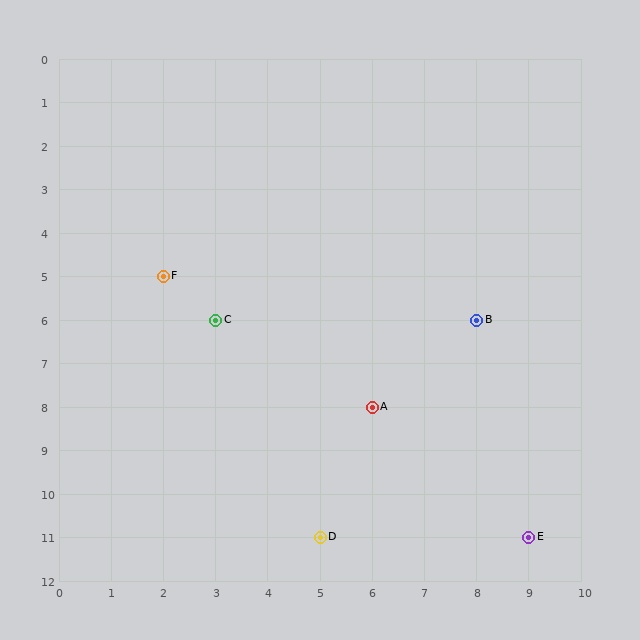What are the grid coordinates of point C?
Point C is at grid coordinates (3, 6).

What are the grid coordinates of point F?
Point F is at grid coordinates (2, 5).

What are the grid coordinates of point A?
Point A is at grid coordinates (6, 8).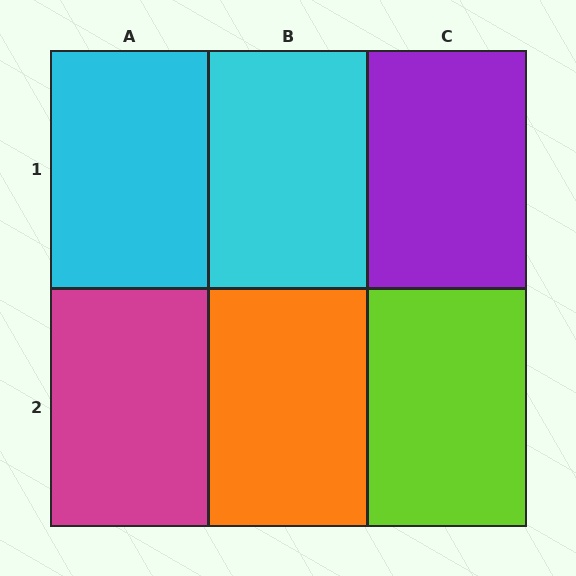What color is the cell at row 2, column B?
Orange.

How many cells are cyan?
2 cells are cyan.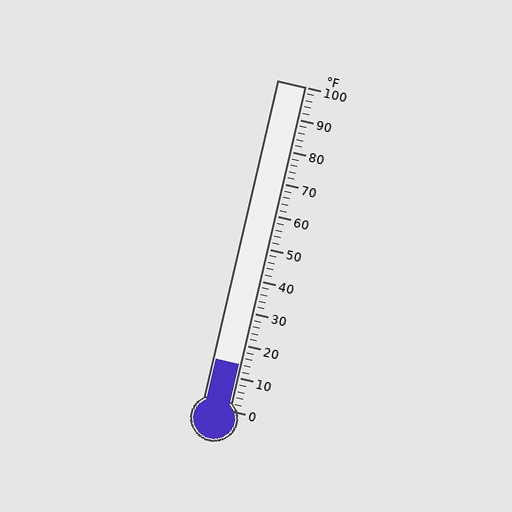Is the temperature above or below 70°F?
The temperature is below 70°F.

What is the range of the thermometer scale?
The thermometer scale ranges from 0°F to 100°F.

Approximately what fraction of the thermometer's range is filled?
The thermometer is filled to approximately 15% of its range.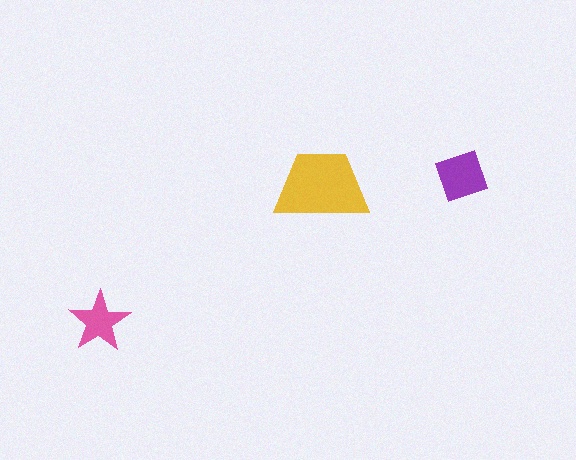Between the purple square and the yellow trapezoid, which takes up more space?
The yellow trapezoid.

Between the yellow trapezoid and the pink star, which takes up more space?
The yellow trapezoid.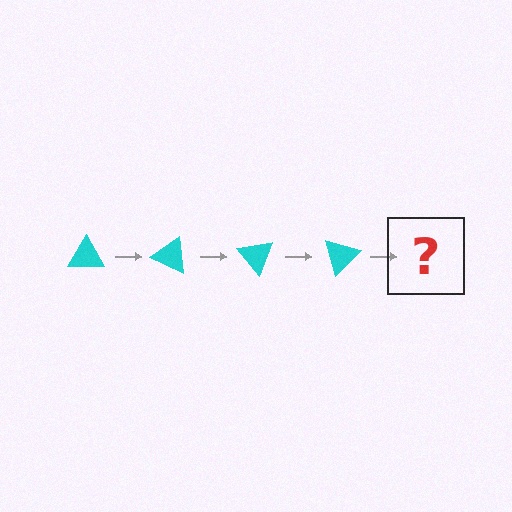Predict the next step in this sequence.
The next step is a cyan triangle rotated 100 degrees.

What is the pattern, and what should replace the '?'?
The pattern is that the triangle rotates 25 degrees each step. The '?' should be a cyan triangle rotated 100 degrees.